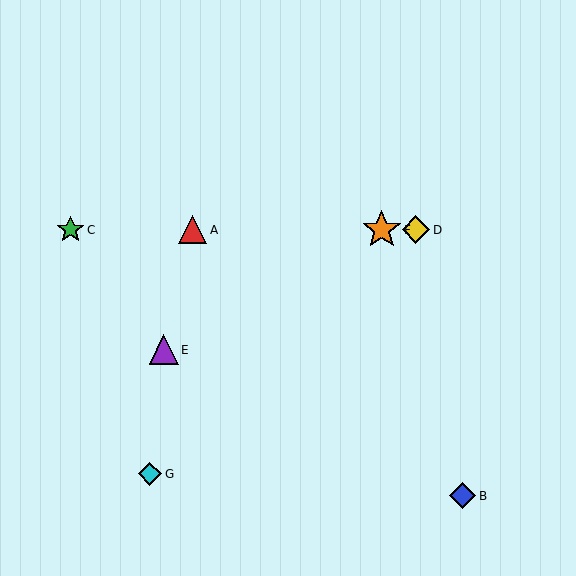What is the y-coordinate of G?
Object G is at y≈474.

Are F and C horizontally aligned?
Yes, both are at y≈230.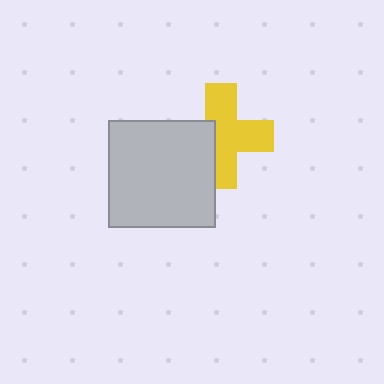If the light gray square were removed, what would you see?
You would see the complete yellow cross.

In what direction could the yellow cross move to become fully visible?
The yellow cross could move right. That would shift it out from behind the light gray square entirely.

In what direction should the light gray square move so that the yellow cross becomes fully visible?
The light gray square should move left. That is the shortest direction to clear the overlap and leave the yellow cross fully visible.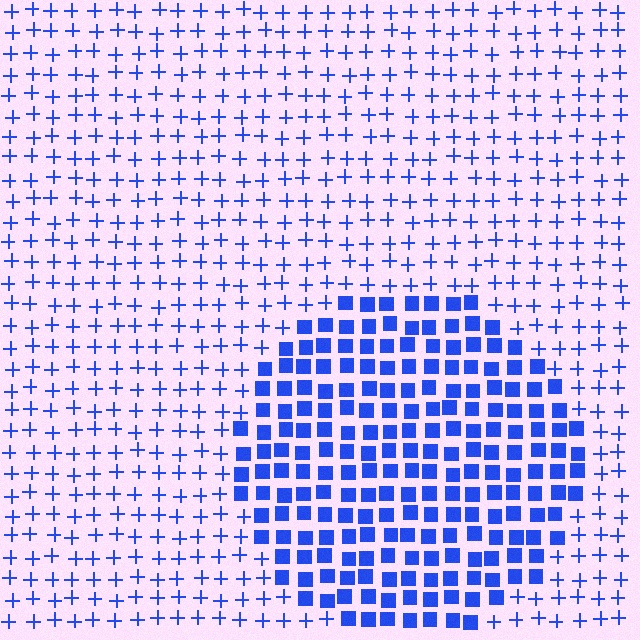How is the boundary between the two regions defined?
The boundary is defined by a change in element shape: squares inside vs. plus signs outside. All elements share the same color and spacing.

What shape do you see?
I see a circle.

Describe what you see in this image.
The image is filled with small blue elements arranged in a uniform grid. A circle-shaped region contains squares, while the surrounding area contains plus signs. The boundary is defined purely by the change in element shape.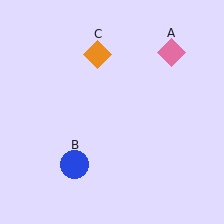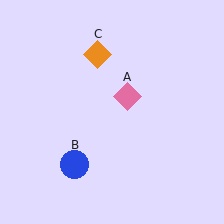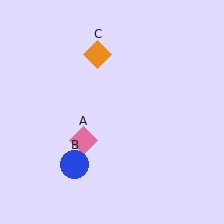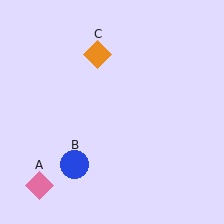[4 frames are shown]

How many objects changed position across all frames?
1 object changed position: pink diamond (object A).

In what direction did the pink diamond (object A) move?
The pink diamond (object A) moved down and to the left.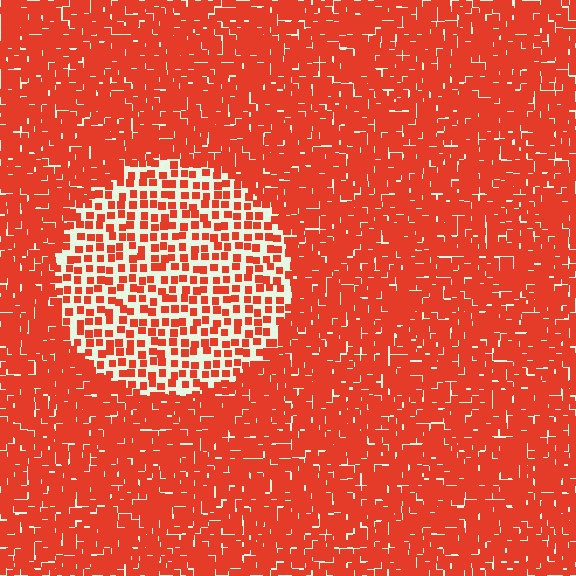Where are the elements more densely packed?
The elements are more densely packed outside the circle boundary.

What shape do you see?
I see a circle.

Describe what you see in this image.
The image contains small red elements arranged at two different densities. A circle-shaped region is visible where the elements are less densely packed than the surrounding area.